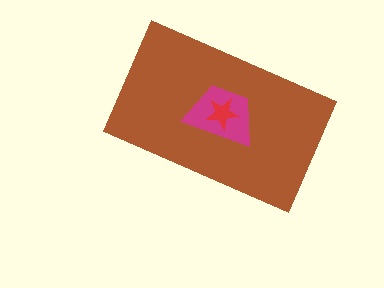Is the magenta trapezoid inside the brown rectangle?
Yes.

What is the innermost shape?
The red star.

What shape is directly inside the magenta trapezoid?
The red star.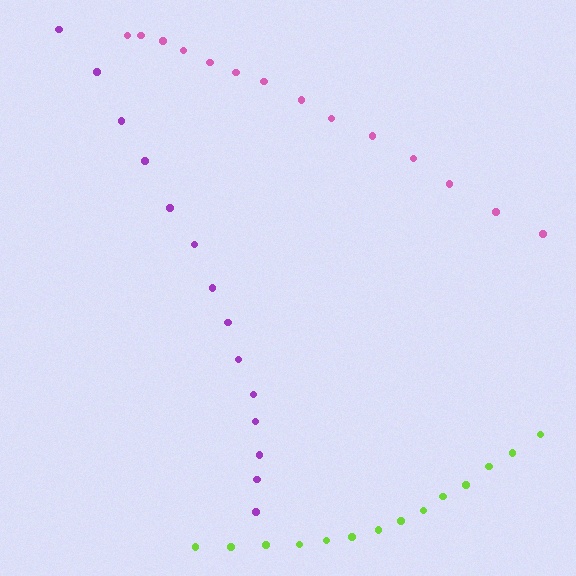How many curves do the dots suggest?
There are 3 distinct paths.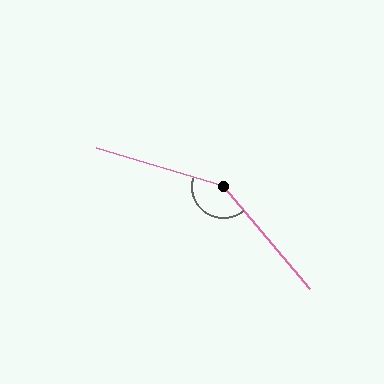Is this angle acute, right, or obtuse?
It is obtuse.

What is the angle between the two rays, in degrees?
Approximately 147 degrees.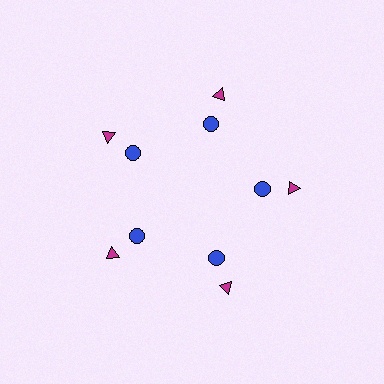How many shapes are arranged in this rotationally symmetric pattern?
There are 10 shapes, arranged in 5 groups of 2.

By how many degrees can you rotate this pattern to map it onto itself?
The pattern maps onto itself every 72 degrees of rotation.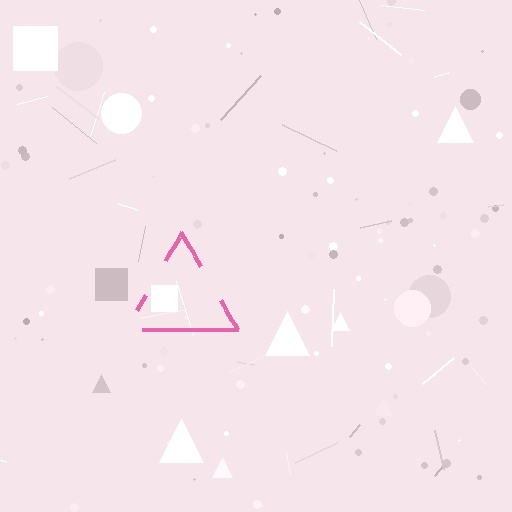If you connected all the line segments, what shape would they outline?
They would outline a triangle.